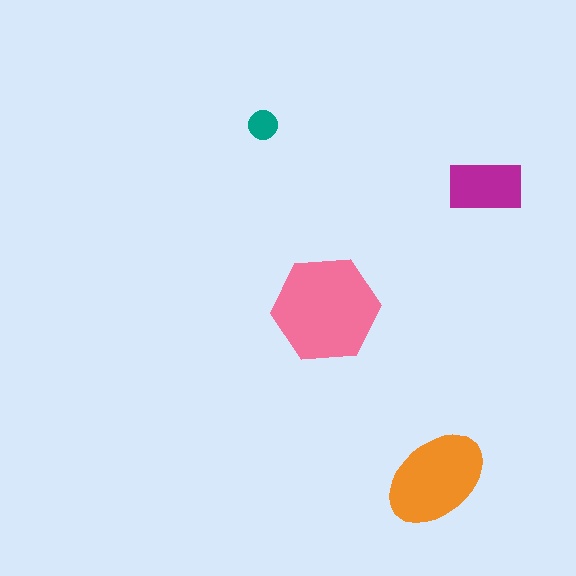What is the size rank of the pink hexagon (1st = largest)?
1st.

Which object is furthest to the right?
The magenta rectangle is rightmost.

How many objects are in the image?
There are 4 objects in the image.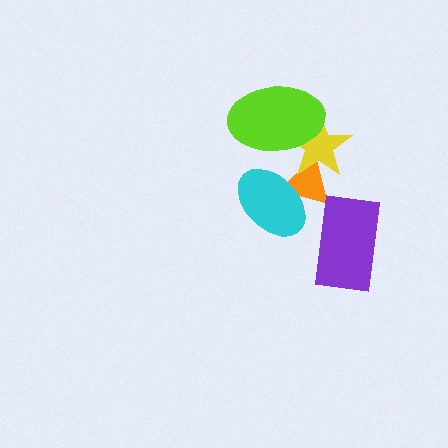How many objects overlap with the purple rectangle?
0 objects overlap with the purple rectangle.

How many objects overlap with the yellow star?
2 objects overlap with the yellow star.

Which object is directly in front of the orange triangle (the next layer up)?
The yellow star is directly in front of the orange triangle.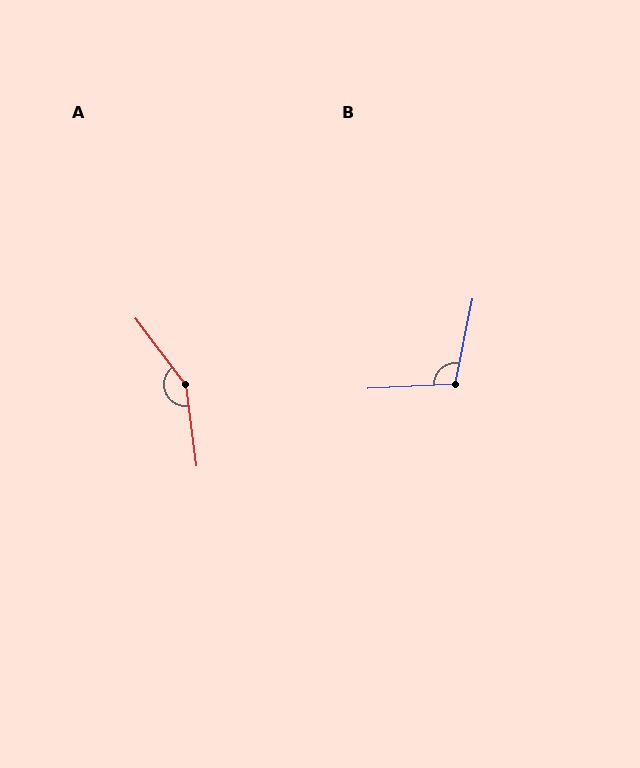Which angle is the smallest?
B, at approximately 104 degrees.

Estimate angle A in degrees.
Approximately 150 degrees.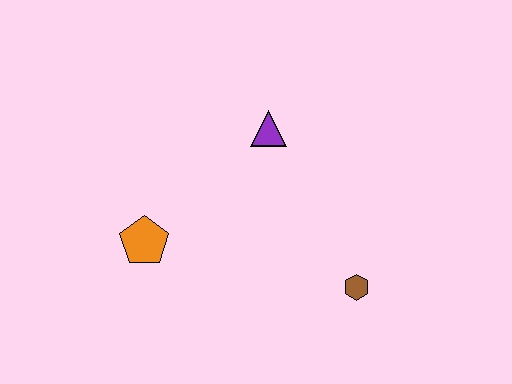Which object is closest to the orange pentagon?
The purple triangle is closest to the orange pentagon.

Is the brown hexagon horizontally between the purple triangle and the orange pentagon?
No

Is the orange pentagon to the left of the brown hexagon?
Yes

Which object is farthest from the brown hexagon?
The orange pentagon is farthest from the brown hexagon.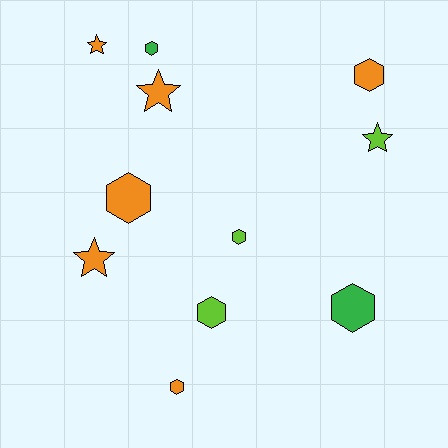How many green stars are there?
There are no green stars.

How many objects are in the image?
There are 11 objects.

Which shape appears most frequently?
Hexagon, with 7 objects.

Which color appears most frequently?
Orange, with 6 objects.